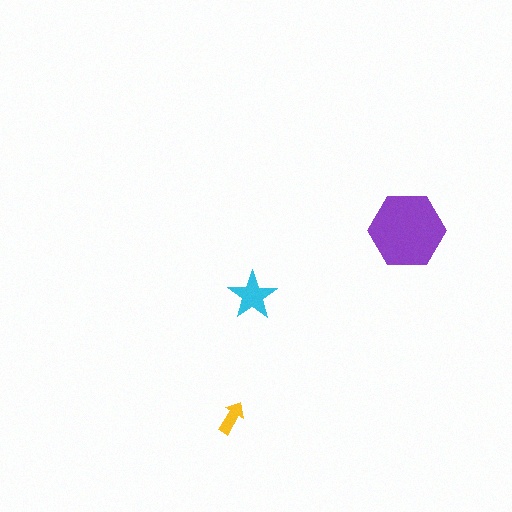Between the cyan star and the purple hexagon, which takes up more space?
The purple hexagon.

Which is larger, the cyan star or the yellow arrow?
The cyan star.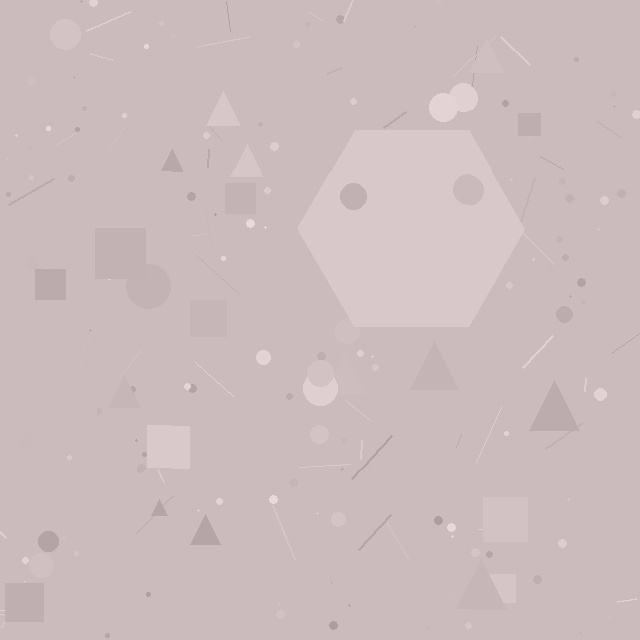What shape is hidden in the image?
A hexagon is hidden in the image.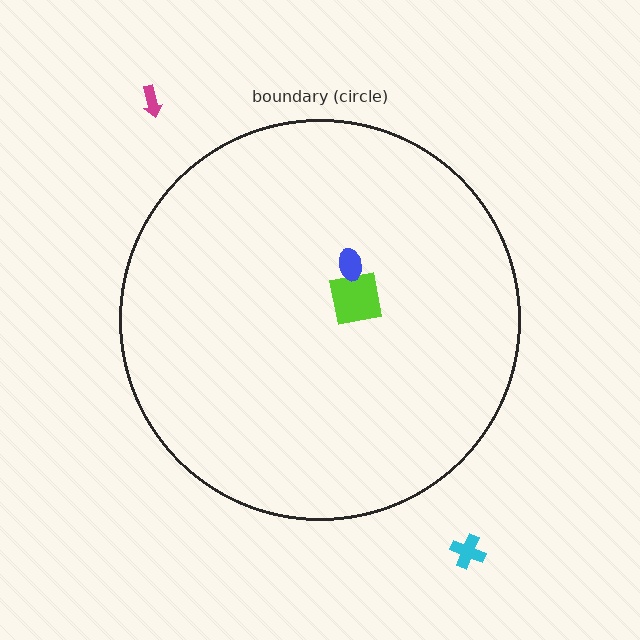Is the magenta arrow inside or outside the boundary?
Outside.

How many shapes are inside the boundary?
2 inside, 2 outside.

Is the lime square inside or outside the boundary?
Inside.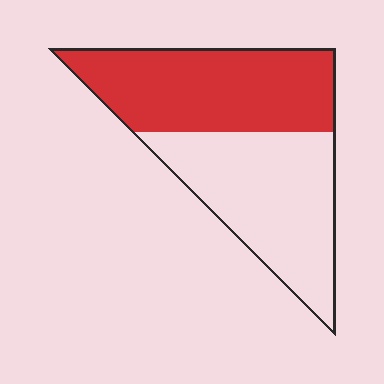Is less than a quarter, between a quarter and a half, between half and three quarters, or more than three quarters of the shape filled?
Between a quarter and a half.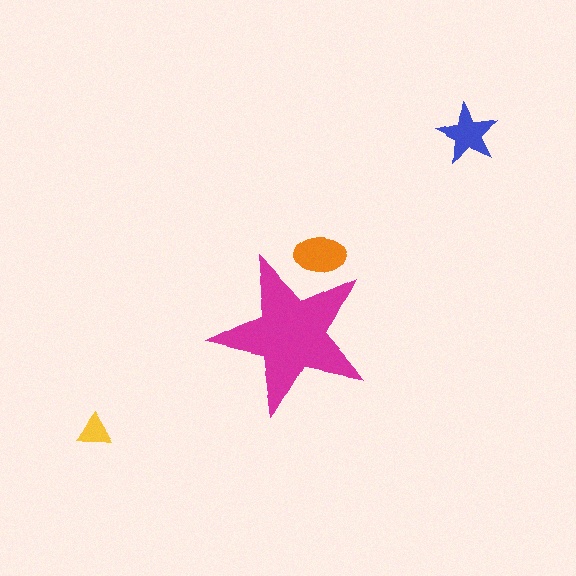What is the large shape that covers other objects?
A magenta star.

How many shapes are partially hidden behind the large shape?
1 shape is partially hidden.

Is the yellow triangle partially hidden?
No, the yellow triangle is fully visible.